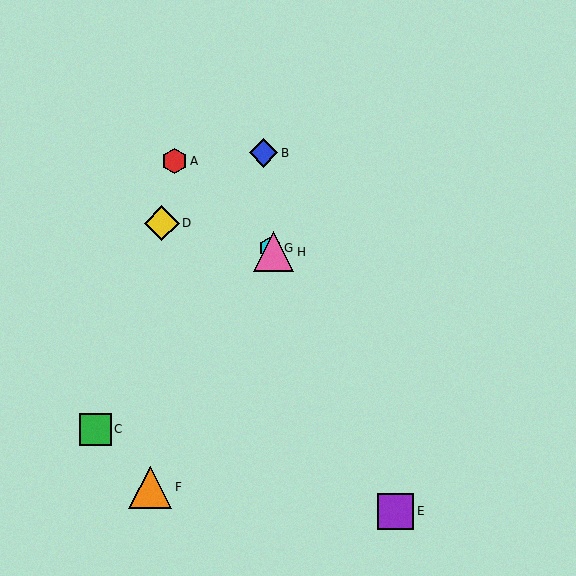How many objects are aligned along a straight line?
3 objects (A, G, H) are aligned along a straight line.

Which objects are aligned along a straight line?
Objects A, G, H are aligned along a straight line.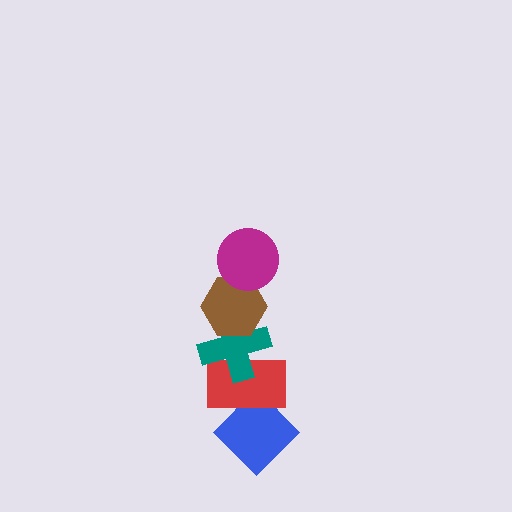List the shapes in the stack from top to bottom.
From top to bottom: the magenta circle, the brown hexagon, the teal cross, the red rectangle, the blue diamond.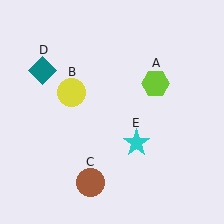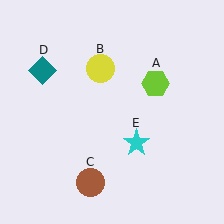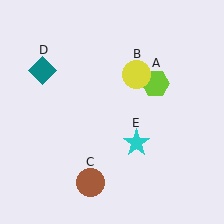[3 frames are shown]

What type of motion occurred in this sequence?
The yellow circle (object B) rotated clockwise around the center of the scene.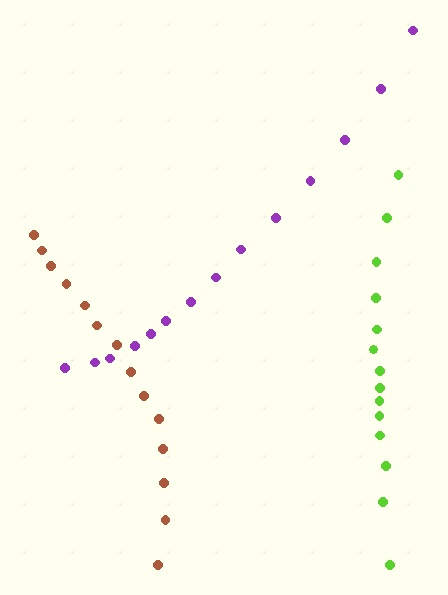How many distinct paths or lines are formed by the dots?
There are 3 distinct paths.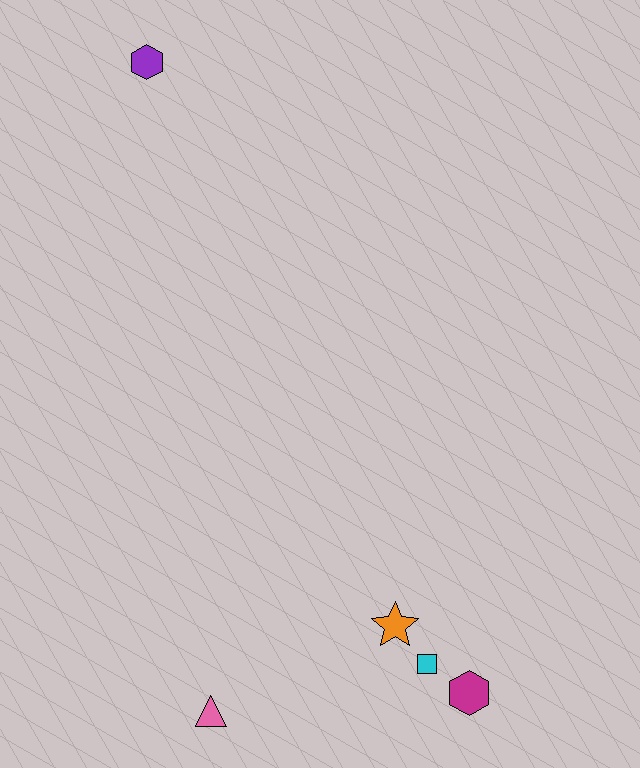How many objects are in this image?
There are 5 objects.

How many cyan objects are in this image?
There is 1 cyan object.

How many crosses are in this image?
There are no crosses.